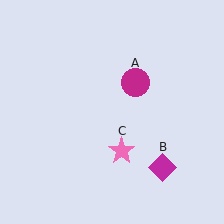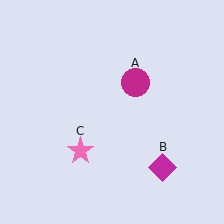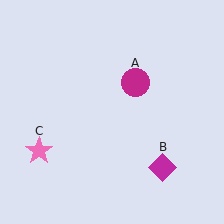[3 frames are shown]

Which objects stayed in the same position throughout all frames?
Magenta circle (object A) and magenta diamond (object B) remained stationary.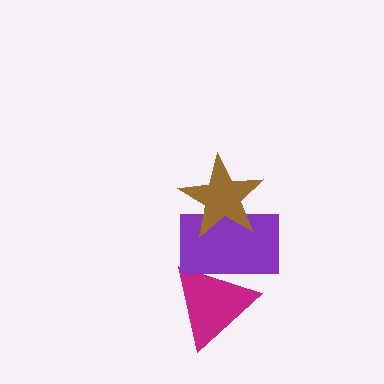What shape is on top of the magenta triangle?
The purple rectangle is on top of the magenta triangle.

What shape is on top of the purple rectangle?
The brown star is on top of the purple rectangle.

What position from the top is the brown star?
The brown star is 1st from the top.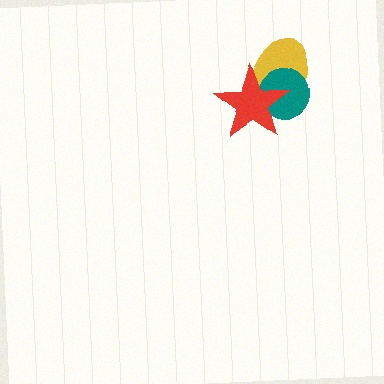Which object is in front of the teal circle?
The red star is in front of the teal circle.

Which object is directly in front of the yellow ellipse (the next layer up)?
The teal circle is directly in front of the yellow ellipse.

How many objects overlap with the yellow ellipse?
2 objects overlap with the yellow ellipse.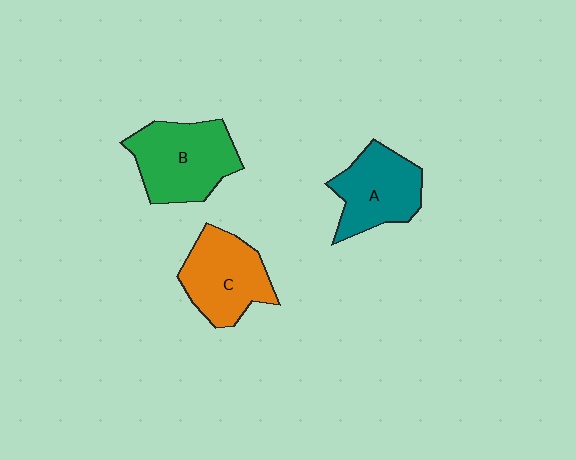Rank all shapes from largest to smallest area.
From largest to smallest: B (green), C (orange), A (teal).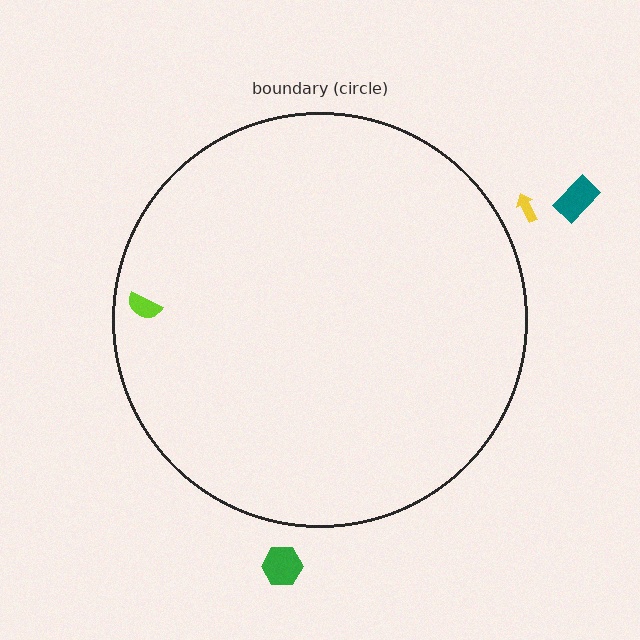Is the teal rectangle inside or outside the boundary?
Outside.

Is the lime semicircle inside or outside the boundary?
Inside.